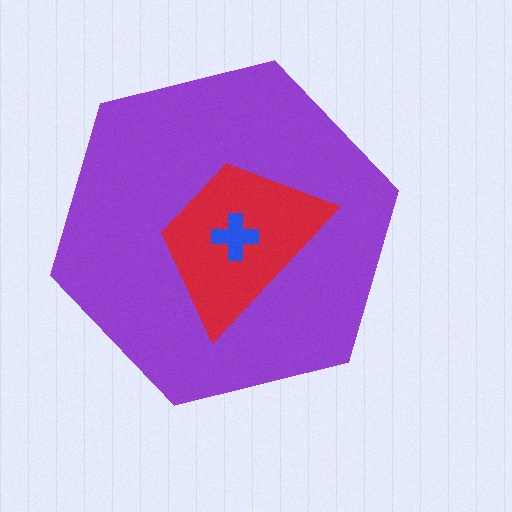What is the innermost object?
The blue cross.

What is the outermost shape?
The purple hexagon.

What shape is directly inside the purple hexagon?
The red trapezoid.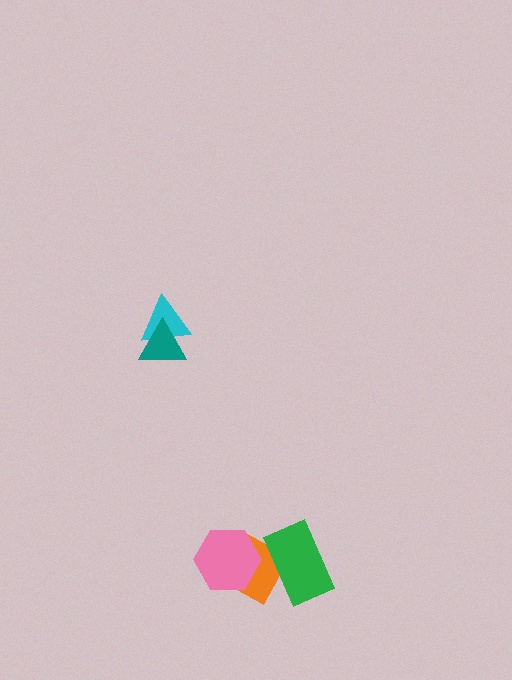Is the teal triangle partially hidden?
No, no other shape covers it.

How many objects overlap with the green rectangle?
1 object overlaps with the green rectangle.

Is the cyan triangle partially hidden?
Yes, it is partially covered by another shape.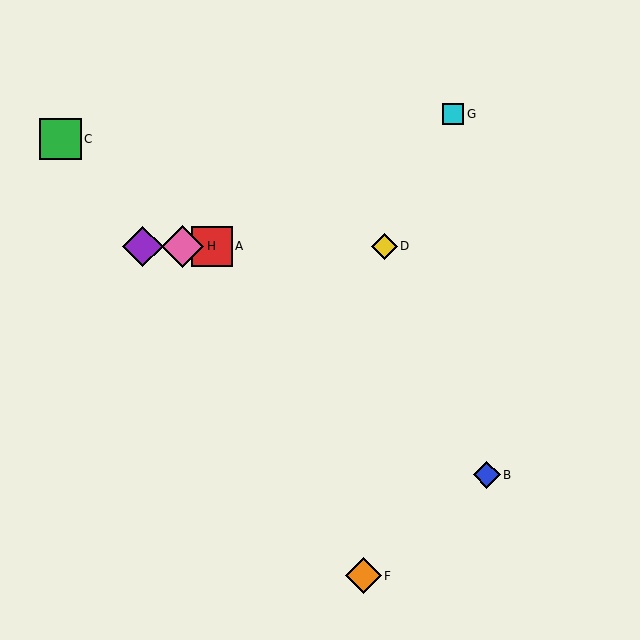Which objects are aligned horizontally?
Objects A, D, E, H are aligned horizontally.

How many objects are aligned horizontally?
4 objects (A, D, E, H) are aligned horizontally.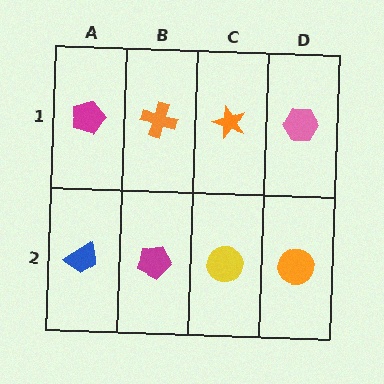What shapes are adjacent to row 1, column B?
A magenta pentagon (row 2, column B), a magenta pentagon (row 1, column A), an orange star (row 1, column C).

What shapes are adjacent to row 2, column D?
A pink hexagon (row 1, column D), a yellow circle (row 2, column C).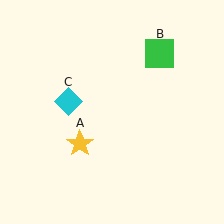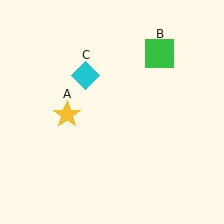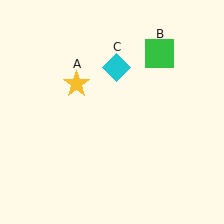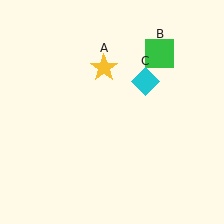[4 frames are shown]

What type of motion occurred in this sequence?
The yellow star (object A), cyan diamond (object C) rotated clockwise around the center of the scene.